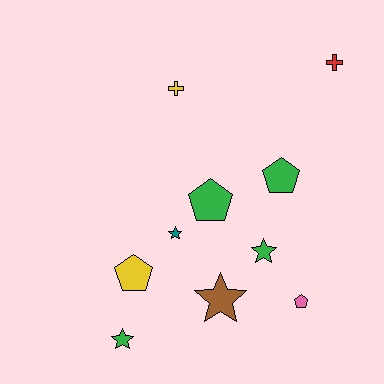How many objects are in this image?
There are 10 objects.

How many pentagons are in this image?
There are 4 pentagons.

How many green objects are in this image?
There are 4 green objects.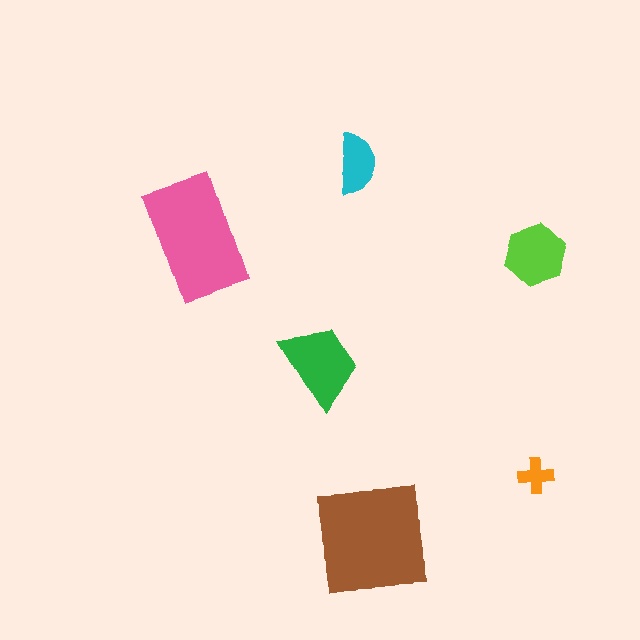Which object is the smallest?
The orange cross.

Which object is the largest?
The brown square.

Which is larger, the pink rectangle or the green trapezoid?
The pink rectangle.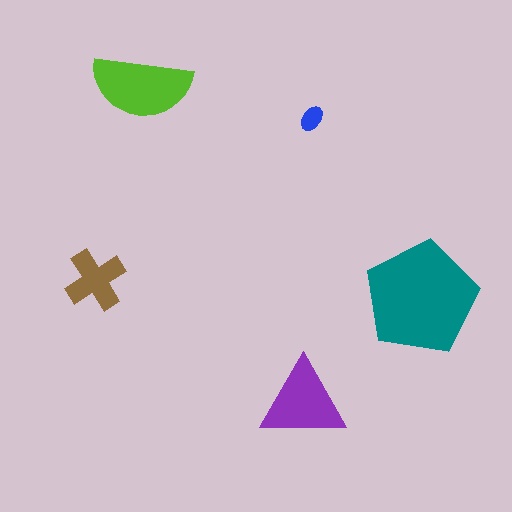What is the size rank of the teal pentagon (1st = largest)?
1st.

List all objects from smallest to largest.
The blue ellipse, the brown cross, the purple triangle, the lime semicircle, the teal pentagon.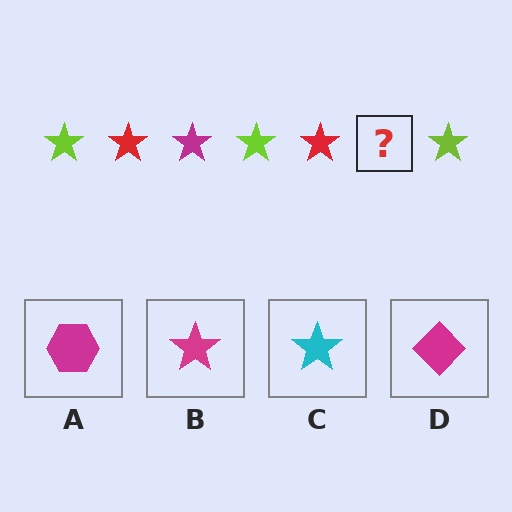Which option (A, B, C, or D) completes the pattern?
B.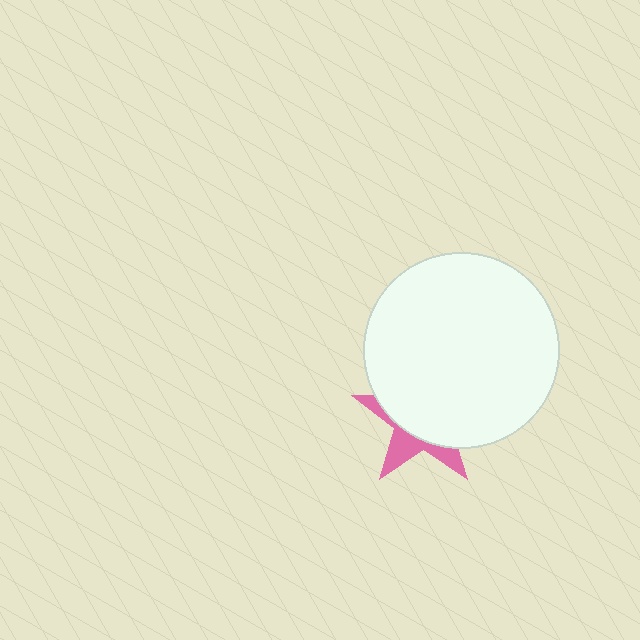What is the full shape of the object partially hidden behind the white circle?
The partially hidden object is a pink star.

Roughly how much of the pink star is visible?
A small part of it is visible (roughly 32%).